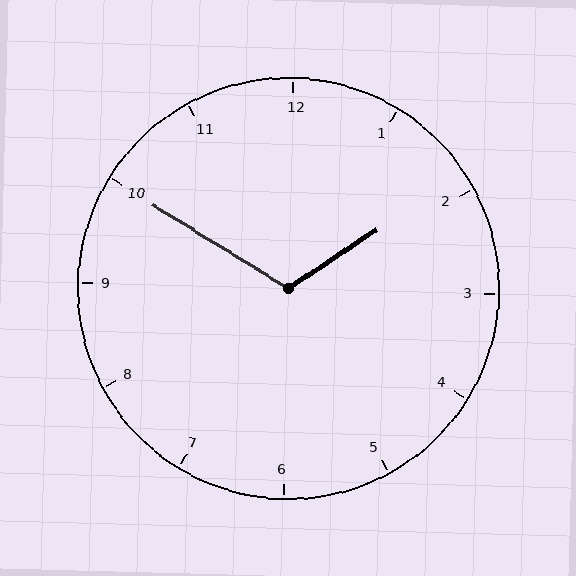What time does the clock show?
1:50.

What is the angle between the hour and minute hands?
Approximately 115 degrees.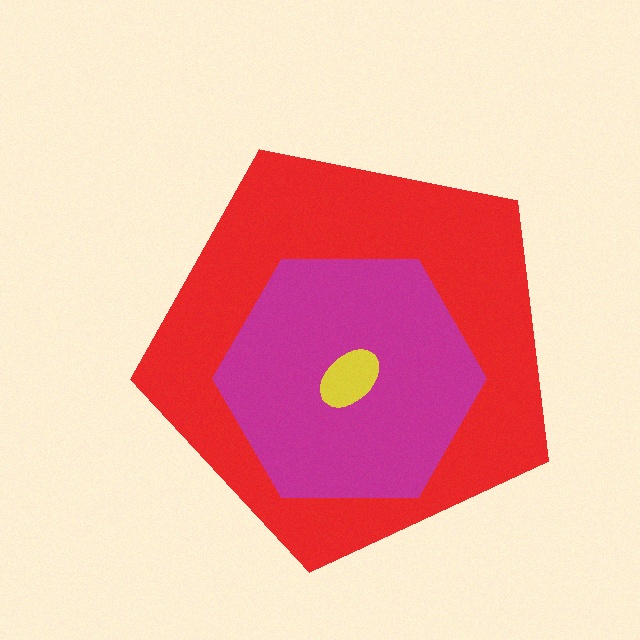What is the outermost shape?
The red pentagon.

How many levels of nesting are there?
3.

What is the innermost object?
The yellow ellipse.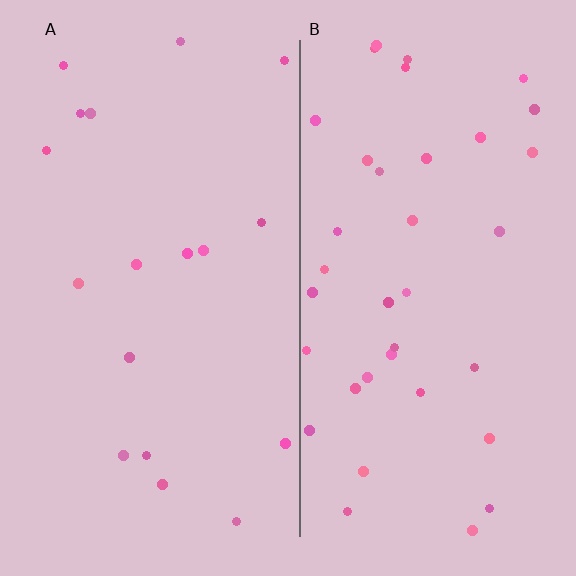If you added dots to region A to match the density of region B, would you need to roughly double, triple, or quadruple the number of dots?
Approximately double.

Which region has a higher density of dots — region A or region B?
B (the right).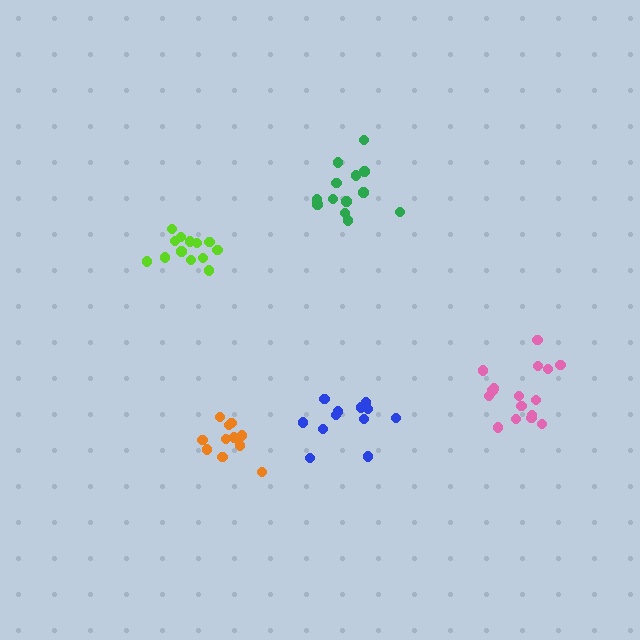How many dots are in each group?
Group 1: 13 dots, Group 2: 12 dots, Group 3: 16 dots, Group 4: 13 dots, Group 5: 11 dots (65 total).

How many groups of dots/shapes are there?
There are 5 groups.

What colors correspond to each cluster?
The clusters are colored: green, blue, pink, lime, orange.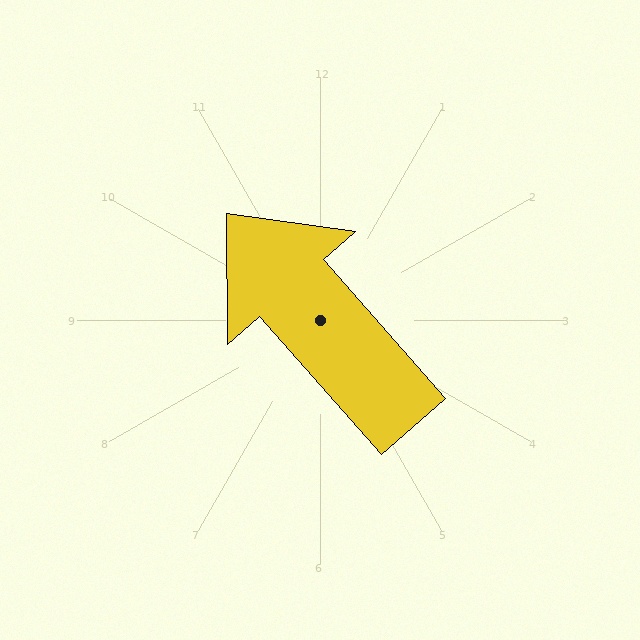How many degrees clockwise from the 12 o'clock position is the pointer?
Approximately 319 degrees.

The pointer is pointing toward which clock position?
Roughly 11 o'clock.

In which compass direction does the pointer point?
Northwest.